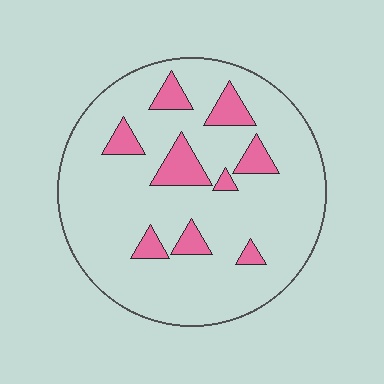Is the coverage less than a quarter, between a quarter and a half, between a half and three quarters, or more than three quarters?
Less than a quarter.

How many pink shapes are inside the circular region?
9.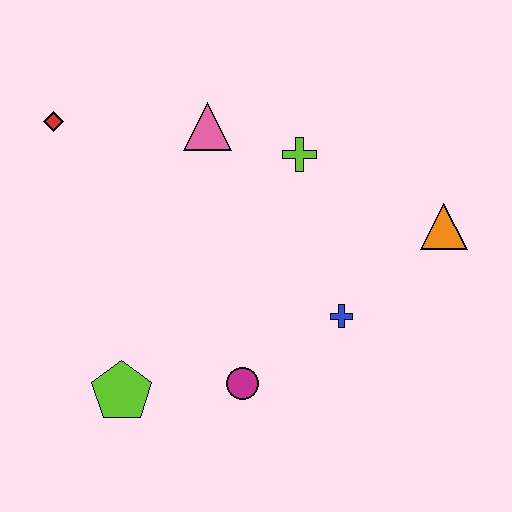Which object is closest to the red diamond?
The pink triangle is closest to the red diamond.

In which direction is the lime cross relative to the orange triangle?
The lime cross is to the left of the orange triangle.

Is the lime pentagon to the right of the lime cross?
No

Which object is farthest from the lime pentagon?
The orange triangle is farthest from the lime pentagon.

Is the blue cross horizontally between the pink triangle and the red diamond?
No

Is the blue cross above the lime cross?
No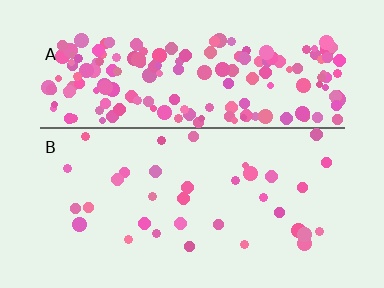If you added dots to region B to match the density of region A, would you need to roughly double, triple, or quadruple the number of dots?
Approximately quadruple.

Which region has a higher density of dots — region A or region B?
A (the top).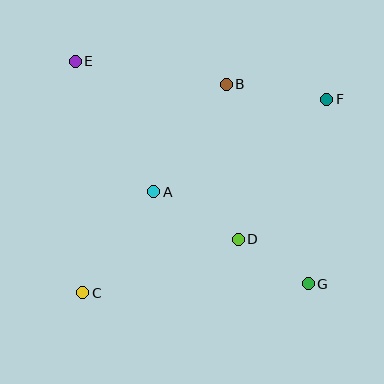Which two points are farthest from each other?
Points E and G are farthest from each other.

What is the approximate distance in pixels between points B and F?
The distance between B and F is approximately 102 pixels.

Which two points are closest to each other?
Points D and G are closest to each other.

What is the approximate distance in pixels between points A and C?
The distance between A and C is approximately 123 pixels.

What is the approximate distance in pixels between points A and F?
The distance between A and F is approximately 196 pixels.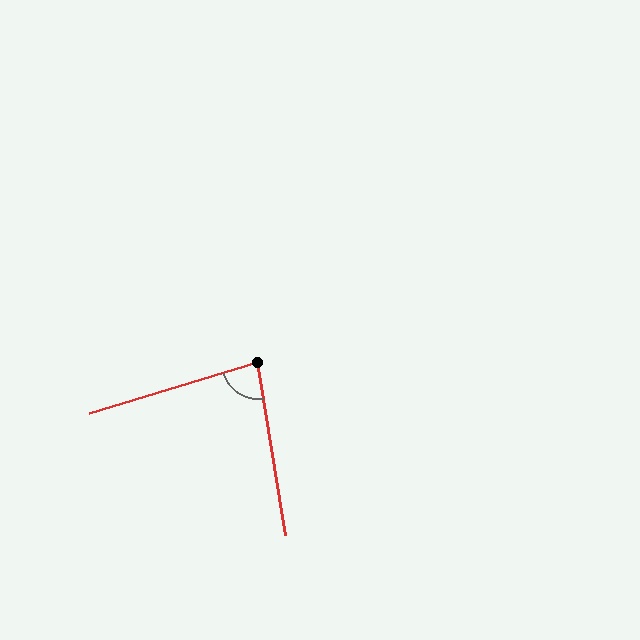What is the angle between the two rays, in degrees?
Approximately 82 degrees.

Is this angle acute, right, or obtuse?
It is acute.